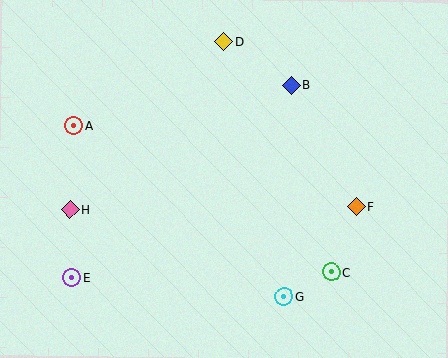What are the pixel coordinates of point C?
Point C is at (331, 272).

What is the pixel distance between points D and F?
The distance between D and F is 211 pixels.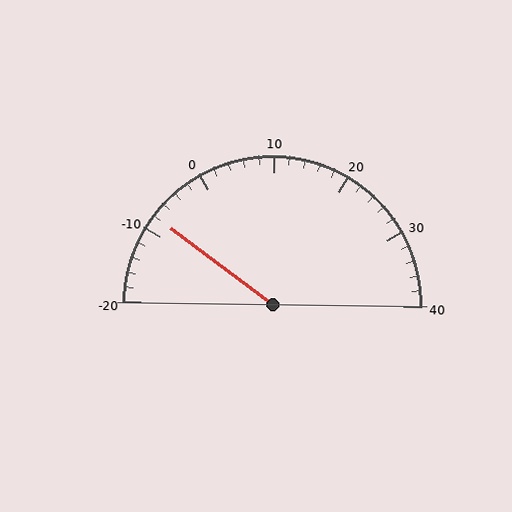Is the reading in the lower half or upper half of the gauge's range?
The reading is in the lower half of the range (-20 to 40).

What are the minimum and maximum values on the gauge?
The gauge ranges from -20 to 40.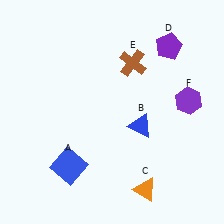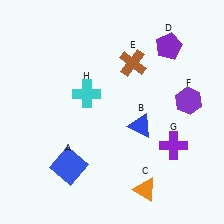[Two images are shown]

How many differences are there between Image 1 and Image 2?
There are 2 differences between the two images.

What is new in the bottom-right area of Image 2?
A purple cross (G) was added in the bottom-right area of Image 2.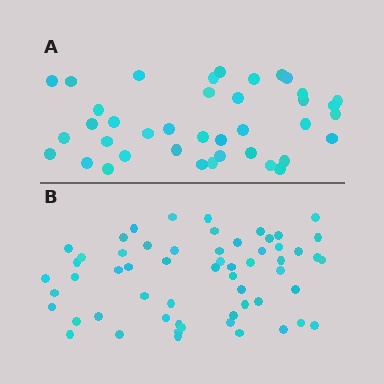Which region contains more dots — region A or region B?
Region B (the bottom region) has more dots.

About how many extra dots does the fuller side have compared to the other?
Region B has approximately 20 more dots than region A.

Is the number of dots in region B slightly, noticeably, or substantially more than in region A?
Region B has substantially more. The ratio is roughly 1.5 to 1.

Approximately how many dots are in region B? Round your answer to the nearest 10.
About 60 dots. (The exact count is 58, which rounds to 60.)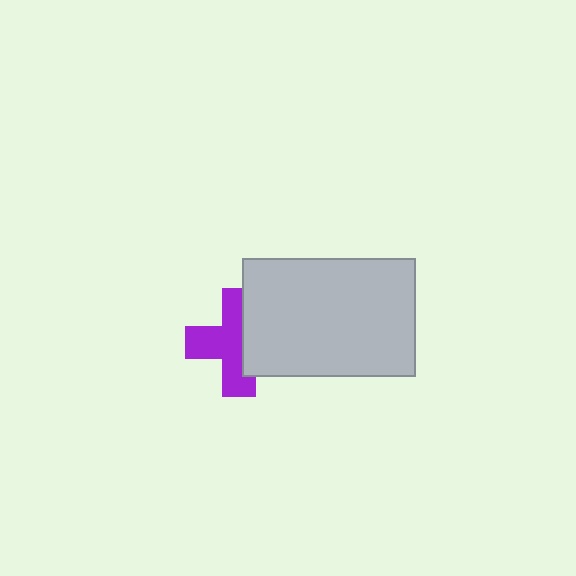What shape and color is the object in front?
The object in front is a light gray rectangle.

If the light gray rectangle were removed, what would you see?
You would see the complete purple cross.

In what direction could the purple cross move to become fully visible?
The purple cross could move left. That would shift it out from behind the light gray rectangle entirely.